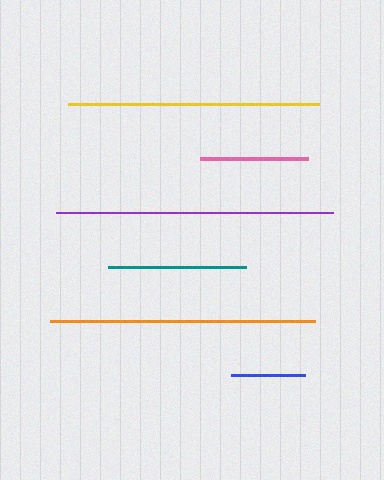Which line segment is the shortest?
The blue line is the shortest at approximately 74 pixels.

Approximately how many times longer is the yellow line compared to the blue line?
The yellow line is approximately 3.4 times the length of the blue line.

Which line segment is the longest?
The purple line is the longest at approximately 277 pixels.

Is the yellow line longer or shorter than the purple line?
The purple line is longer than the yellow line.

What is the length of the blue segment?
The blue segment is approximately 74 pixels long.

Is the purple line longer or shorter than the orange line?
The purple line is longer than the orange line.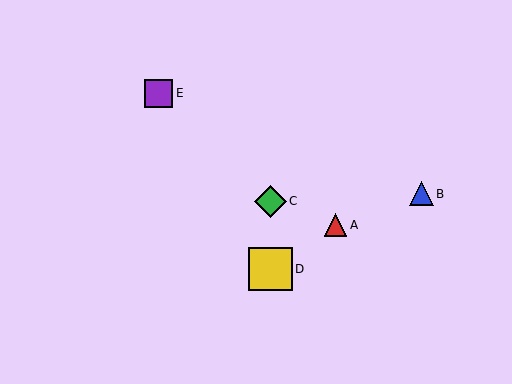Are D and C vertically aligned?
Yes, both are at x≈270.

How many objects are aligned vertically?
2 objects (C, D) are aligned vertically.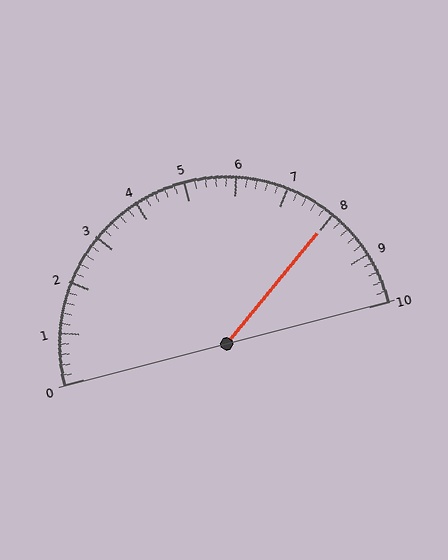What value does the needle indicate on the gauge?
The needle indicates approximately 8.0.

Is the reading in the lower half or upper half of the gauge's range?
The reading is in the upper half of the range (0 to 10).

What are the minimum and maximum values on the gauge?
The gauge ranges from 0 to 10.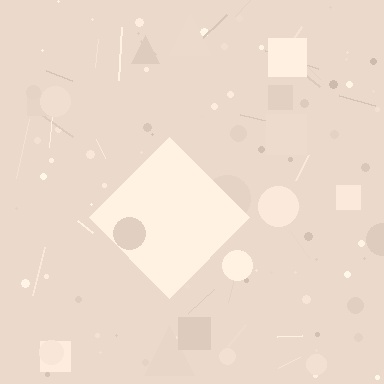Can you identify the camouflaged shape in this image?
The camouflaged shape is a diamond.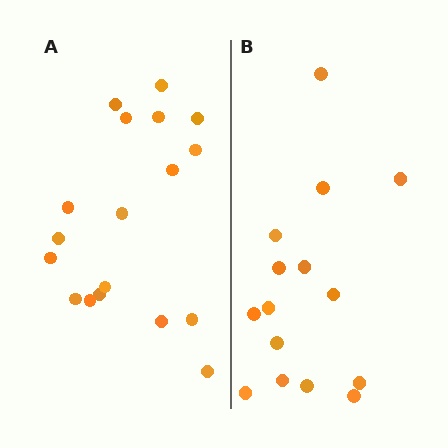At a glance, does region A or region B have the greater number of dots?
Region A (the left region) has more dots.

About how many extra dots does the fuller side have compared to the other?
Region A has just a few more — roughly 2 or 3 more dots than region B.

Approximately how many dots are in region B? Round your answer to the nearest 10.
About 20 dots. (The exact count is 15, which rounds to 20.)